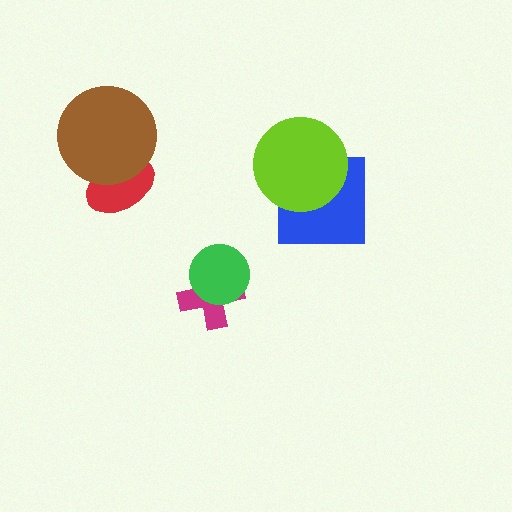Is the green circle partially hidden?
No, no other shape covers it.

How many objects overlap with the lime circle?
1 object overlaps with the lime circle.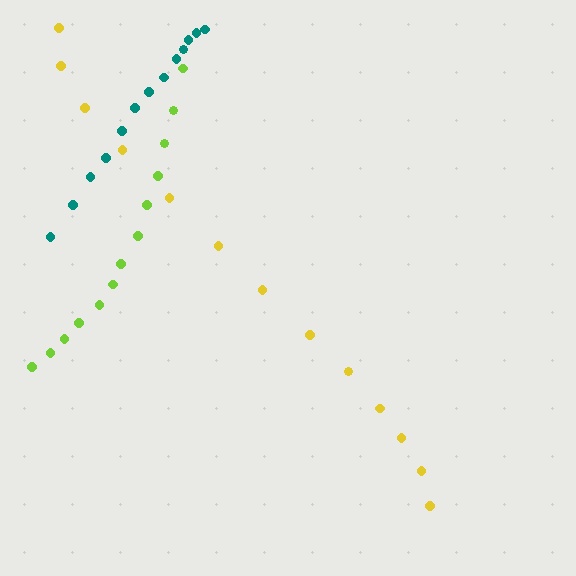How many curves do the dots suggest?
There are 3 distinct paths.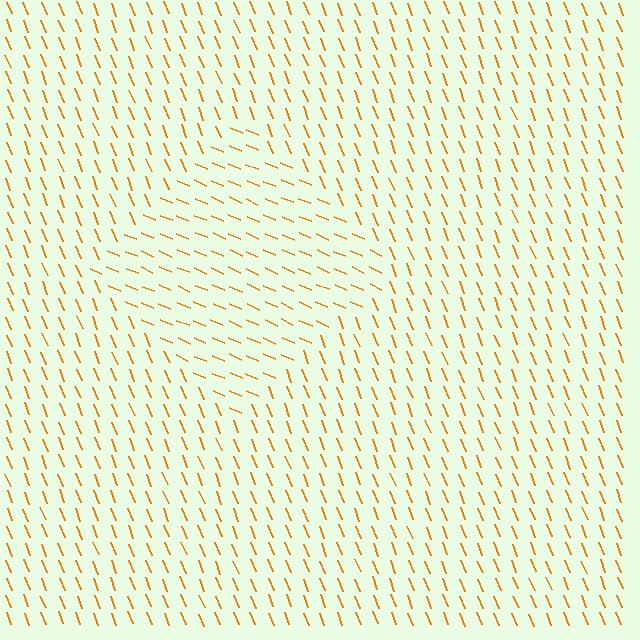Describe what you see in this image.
The image is filled with small orange line segments. A diamond region in the image has lines oriented differently from the surrounding lines, creating a visible texture boundary.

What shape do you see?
I see a diamond.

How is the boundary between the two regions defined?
The boundary is defined purely by a change in line orientation (approximately 45 degrees difference). All lines are the same color and thickness.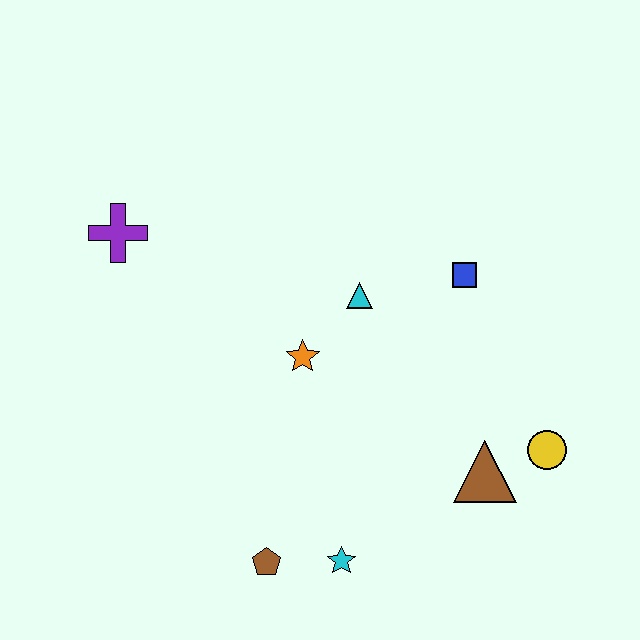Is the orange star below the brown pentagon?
No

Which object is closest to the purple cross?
The orange star is closest to the purple cross.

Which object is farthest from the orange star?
The yellow circle is farthest from the orange star.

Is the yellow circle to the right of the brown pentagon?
Yes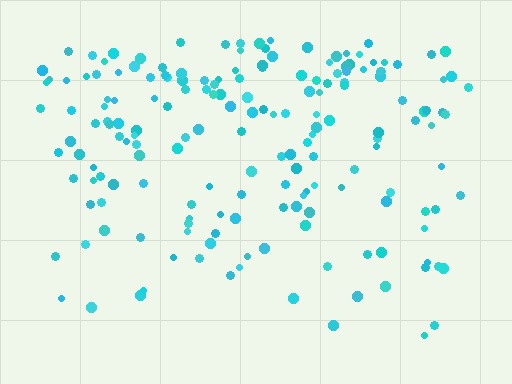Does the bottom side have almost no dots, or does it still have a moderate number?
Still a moderate number, just noticeably fewer than the top.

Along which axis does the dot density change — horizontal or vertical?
Vertical.